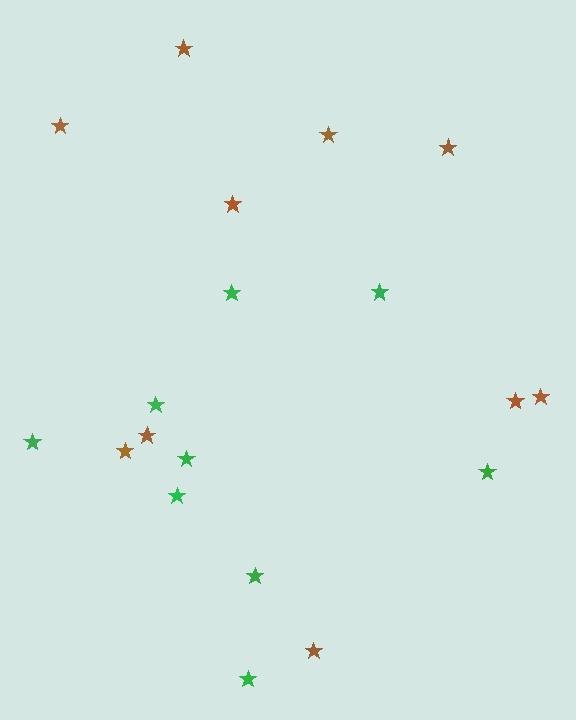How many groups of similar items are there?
There are 2 groups: one group of brown stars (10) and one group of green stars (9).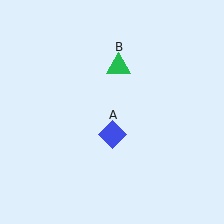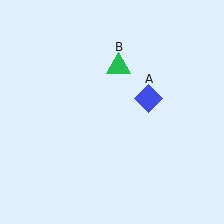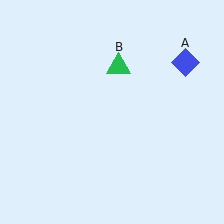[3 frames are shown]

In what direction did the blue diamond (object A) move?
The blue diamond (object A) moved up and to the right.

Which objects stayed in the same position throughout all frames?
Green triangle (object B) remained stationary.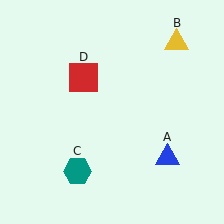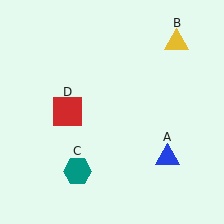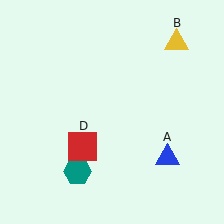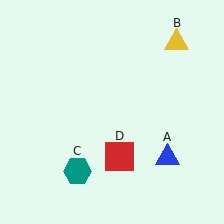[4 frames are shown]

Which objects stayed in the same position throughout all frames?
Blue triangle (object A) and yellow triangle (object B) and teal hexagon (object C) remained stationary.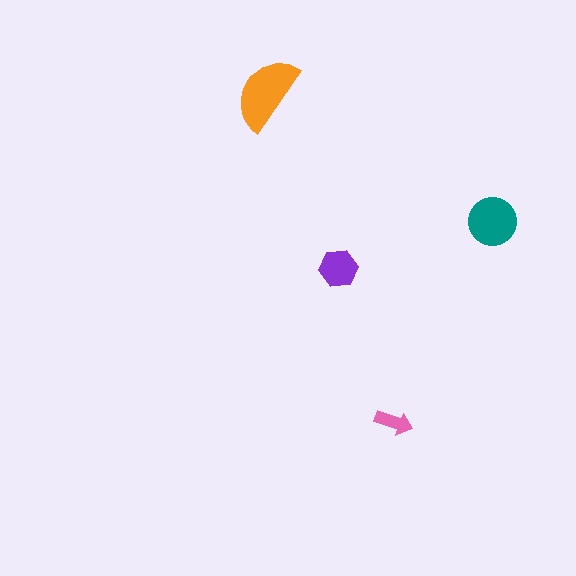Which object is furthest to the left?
The orange semicircle is leftmost.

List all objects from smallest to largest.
The pink arrow, the purple hexagon, the teal circle, the orange semicircle.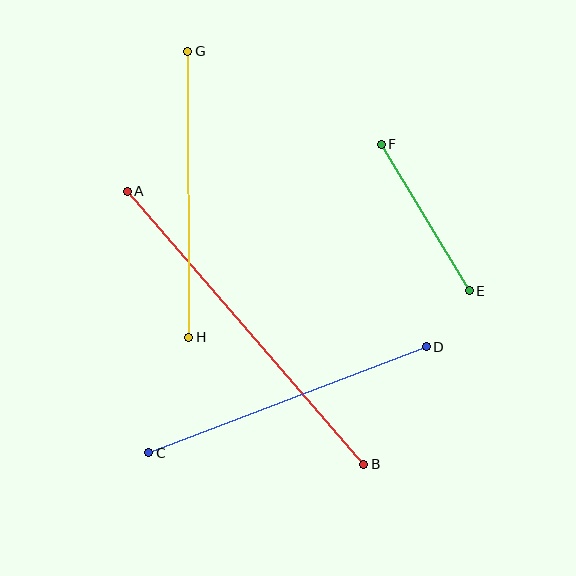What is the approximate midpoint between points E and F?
The midpoint is at approximately (425, 218) pixels.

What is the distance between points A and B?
The distance is approximately 361 pixels.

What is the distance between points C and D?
The distance is approximately 297 pixels.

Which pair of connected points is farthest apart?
Points A and B are farthest apart.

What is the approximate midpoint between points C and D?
The midpoint is at approximately (288, 400) pixels.